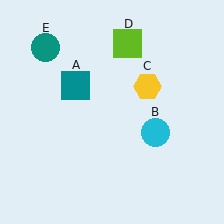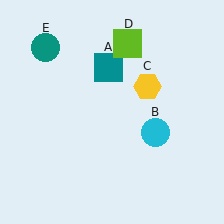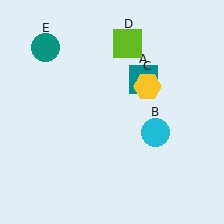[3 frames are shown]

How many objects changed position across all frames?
1 object changed position: teal square (object A).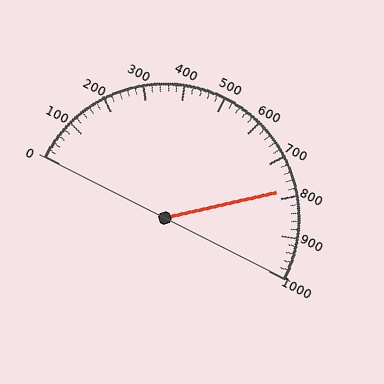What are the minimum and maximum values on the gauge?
The gauge ranges from 0 to 1000.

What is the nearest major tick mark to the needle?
The nearest major tick mark is 800.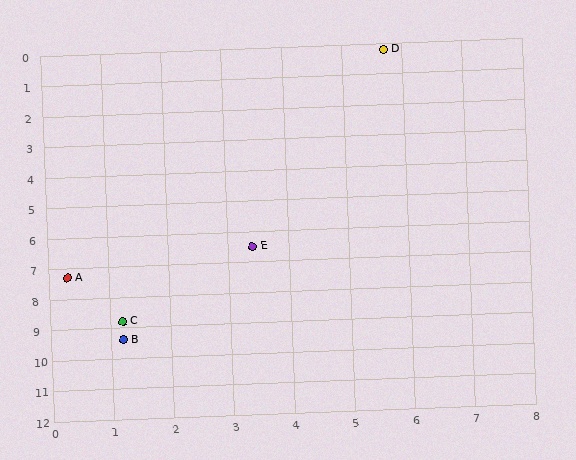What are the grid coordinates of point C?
Point C is at approximately (1.2, 8.8).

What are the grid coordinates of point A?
Point A is at approximately (0.3, 7.3).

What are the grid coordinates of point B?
Point B is at approximately (1.2, 9.4).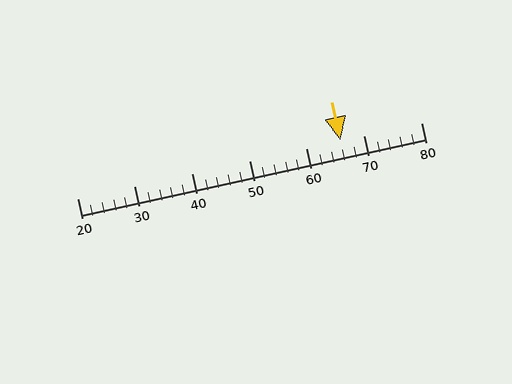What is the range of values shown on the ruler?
The ruler shows values from 20 to 80.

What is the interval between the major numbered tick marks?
The major tick marks are spaced 10 units apart.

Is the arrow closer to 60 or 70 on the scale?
The arrow is closer to 70.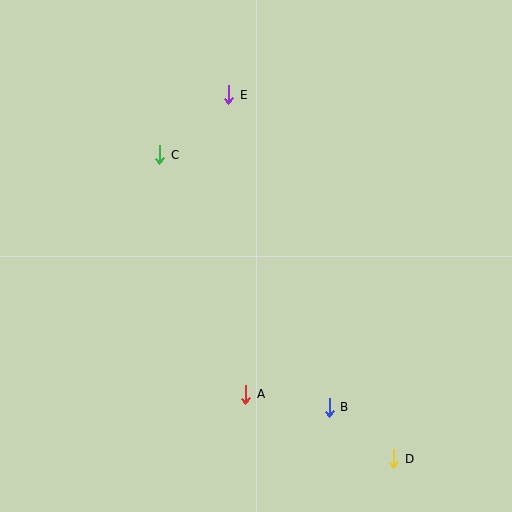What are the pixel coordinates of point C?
Point C is at (160, 155).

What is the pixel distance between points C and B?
The distance between C and B is 304 pixels.